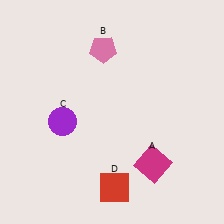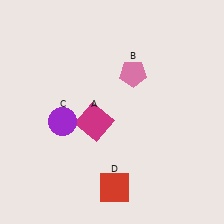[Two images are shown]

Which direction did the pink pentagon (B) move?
The pink pentagon (B) moved right.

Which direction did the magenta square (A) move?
The magenta square (A) moved left.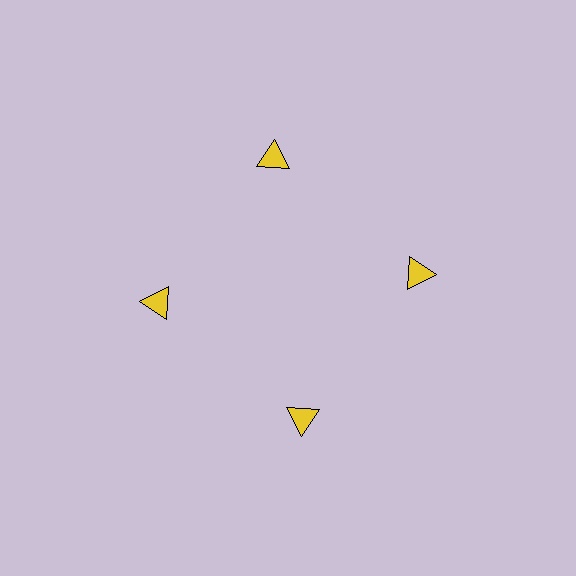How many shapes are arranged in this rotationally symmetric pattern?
There are 4 shapes, arranged in 4 groups of 1.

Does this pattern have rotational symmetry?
Yes, this pattern has 4-fold rotational symmetry. It looks the same after rotating 90 degrees around the center.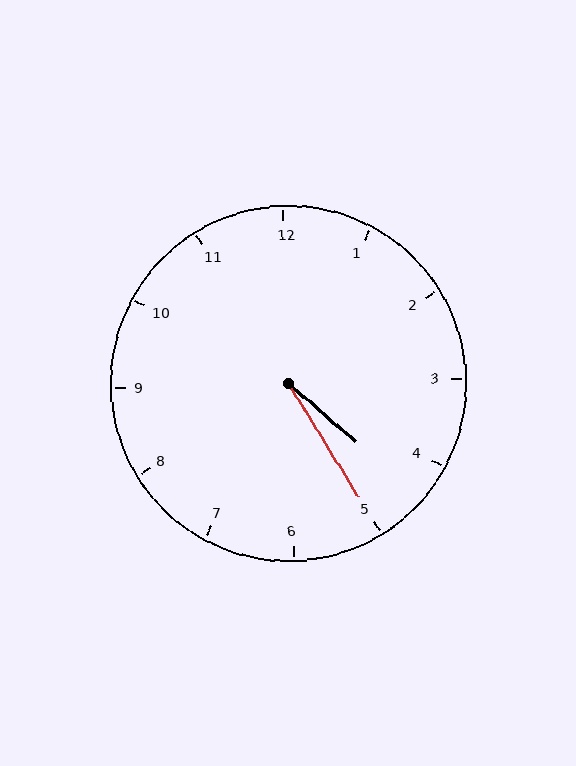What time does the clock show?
4:25.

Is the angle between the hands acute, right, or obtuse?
It is acute.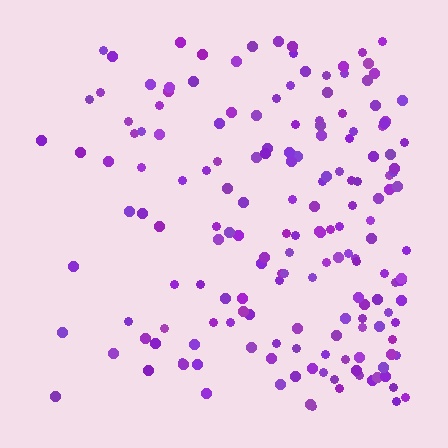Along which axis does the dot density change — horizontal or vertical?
Horizontal.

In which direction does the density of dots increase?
From left to right, with the right side densest.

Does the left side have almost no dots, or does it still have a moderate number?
Still a moderate number, just noticeably fewer than the right.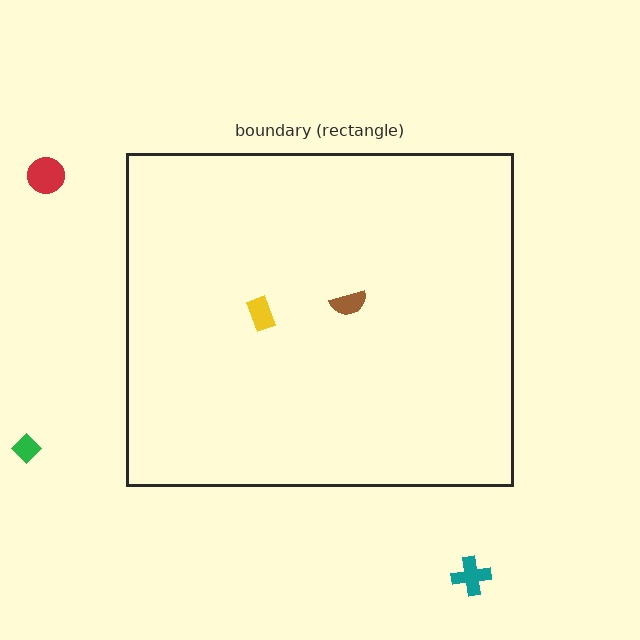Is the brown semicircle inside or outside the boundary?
Inside.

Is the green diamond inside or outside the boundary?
Outside.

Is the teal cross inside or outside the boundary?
Outside.